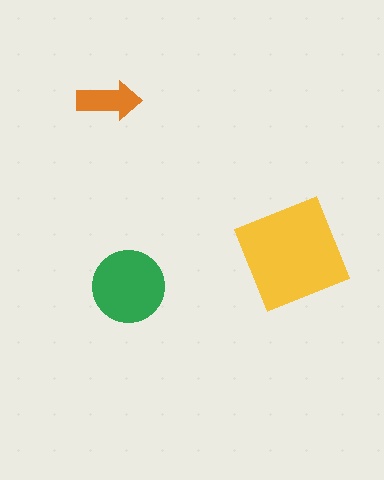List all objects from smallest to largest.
The orange arrow, the green circle, the yellow square.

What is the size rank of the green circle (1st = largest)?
2nd.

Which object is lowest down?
The green circle is bottommost.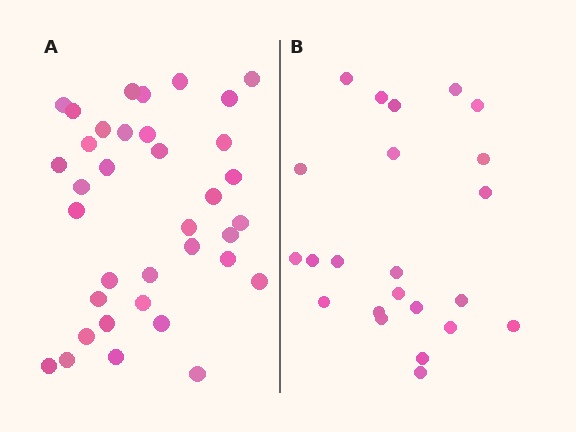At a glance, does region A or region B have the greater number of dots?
Region A (the left region) has more dots.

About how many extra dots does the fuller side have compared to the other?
Region A has approximately 15 more dots than region B.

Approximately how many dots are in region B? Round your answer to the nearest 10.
About 20 dots. (The exact count is 23, which rounds to 20.)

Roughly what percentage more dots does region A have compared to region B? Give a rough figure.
About 55% more.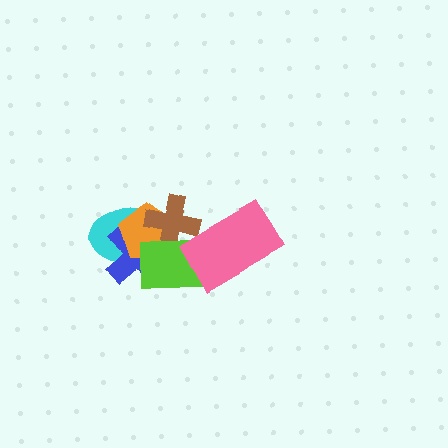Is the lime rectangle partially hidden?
Yes, it is partially covered by another shape.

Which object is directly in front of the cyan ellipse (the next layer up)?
The blue cross is directly in front of the cyan ellipse.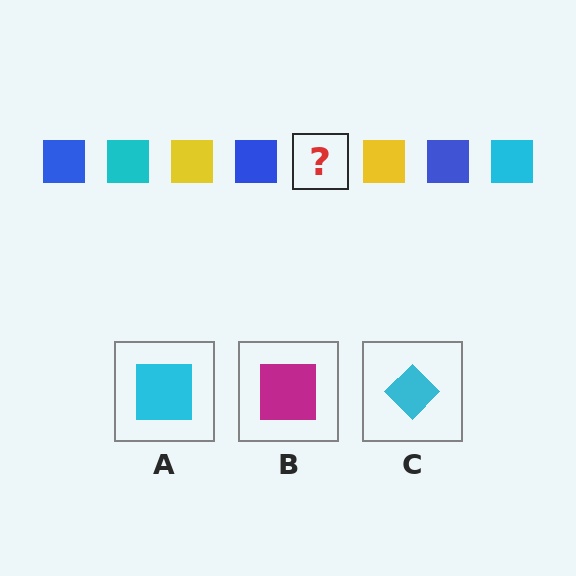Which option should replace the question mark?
Option A.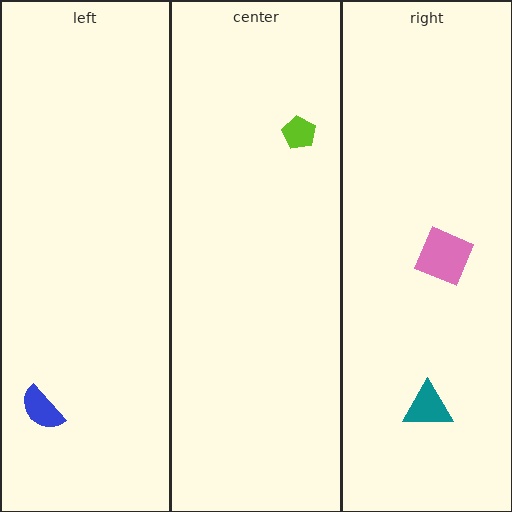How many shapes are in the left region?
1.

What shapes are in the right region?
The pink square, the teal triangle.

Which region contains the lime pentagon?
The center region.